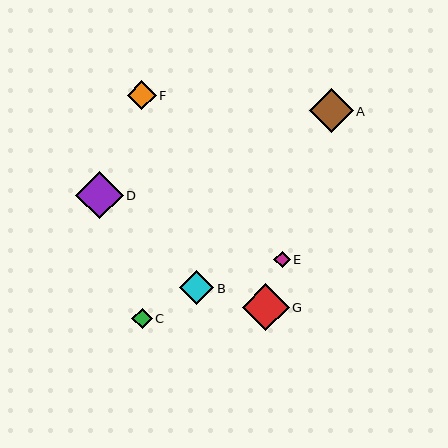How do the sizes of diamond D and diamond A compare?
Diamond D and diamond A are approximately the same size.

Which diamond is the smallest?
Diamond E is the smallest with a size of approximately 17 pixels.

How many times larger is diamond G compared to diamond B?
Diamond G is approximately 1.4 times the size of diamond B.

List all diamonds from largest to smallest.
From largest to smallest: D, G, A, B, F, C, E.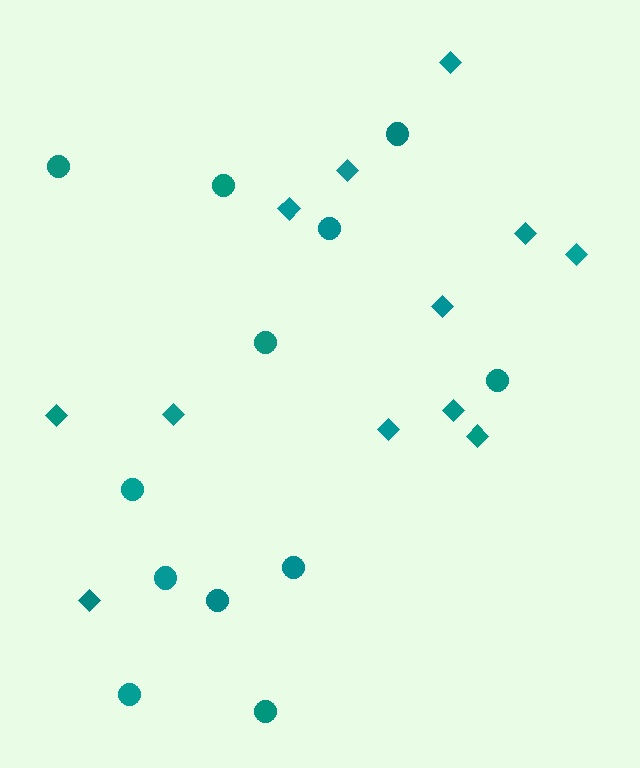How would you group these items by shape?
There are 2 groups: one group of circles (12) and one group of diamonds (12).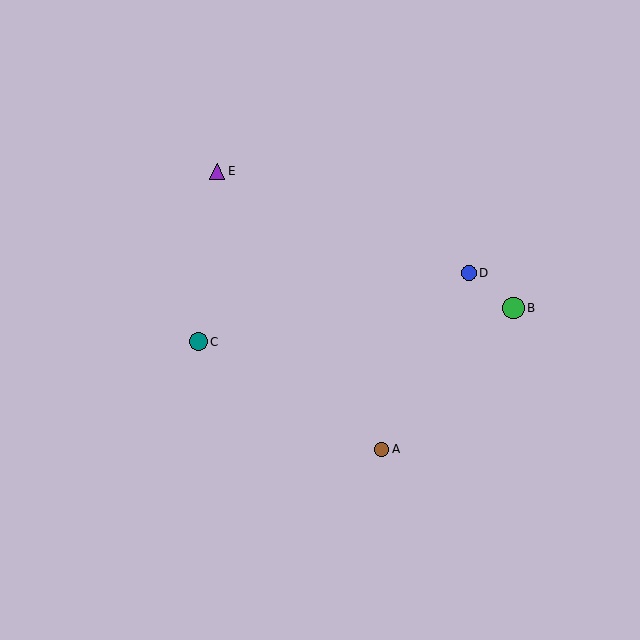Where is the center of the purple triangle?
The center of the purple triangle is at (217, 171).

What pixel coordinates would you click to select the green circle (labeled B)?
Click at (514, 308) to select the green circle B.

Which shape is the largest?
The green circle (labeled B) is the largest.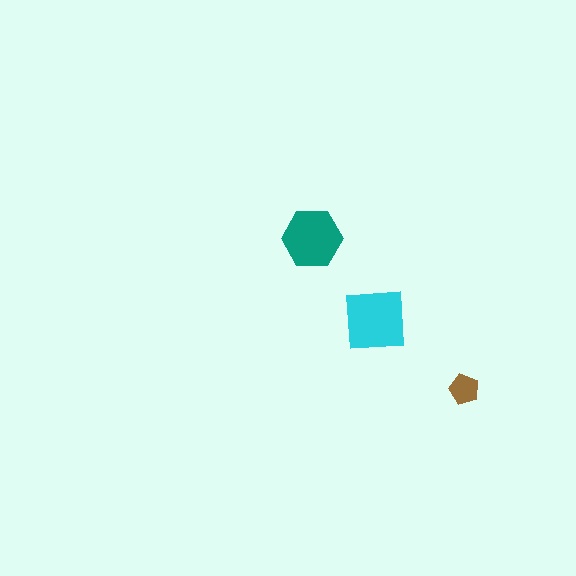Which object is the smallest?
The brown pentagon.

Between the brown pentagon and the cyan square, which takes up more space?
The cyan square.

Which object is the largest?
The cyan square.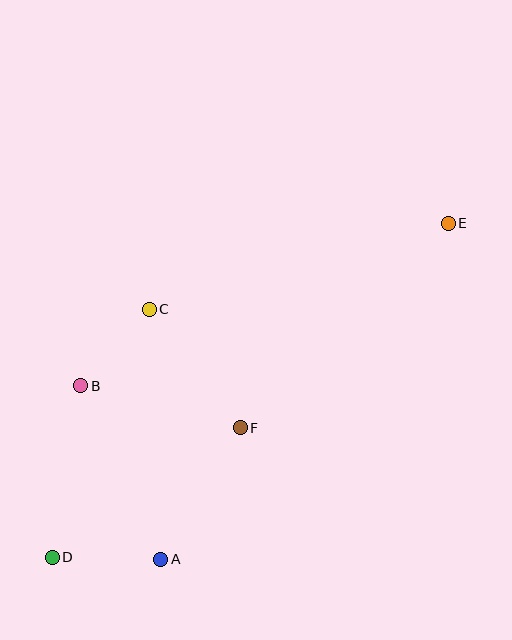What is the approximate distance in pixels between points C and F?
The distance between C and F is approximately 149 pixels.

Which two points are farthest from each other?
Points D and E are farthest from each other.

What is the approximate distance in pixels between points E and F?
The distance between E and F is approximately 292 pixels.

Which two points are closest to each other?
Points B and C are closest to each other.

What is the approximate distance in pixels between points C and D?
The distance between C and D is approximately 266 pixels.